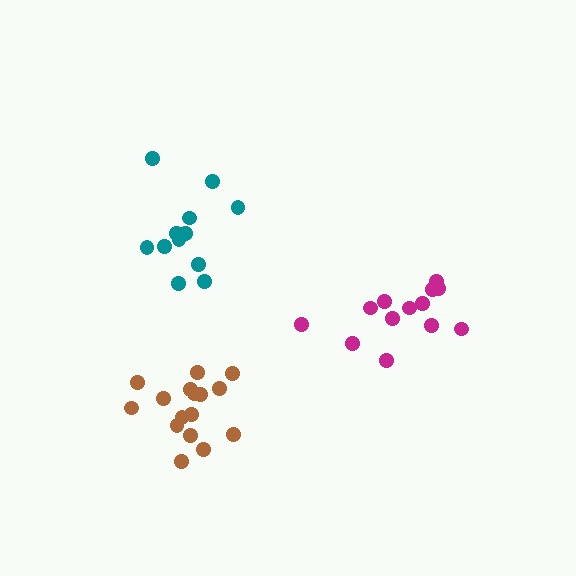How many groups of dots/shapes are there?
There are 3 groups.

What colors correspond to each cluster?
The clusters are colored: brown, magenta, teal.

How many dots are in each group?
Group 1: 16 dots, Group 2: 13 dots, Group 3: 12 dots (41 total).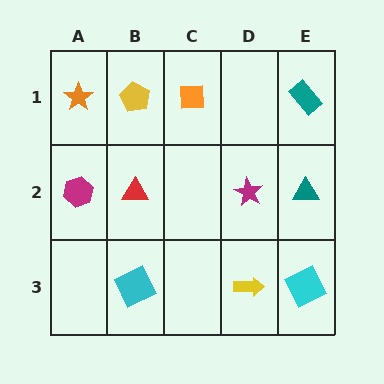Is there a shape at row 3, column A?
No, that cell is empty.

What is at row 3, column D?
A yellow arrow.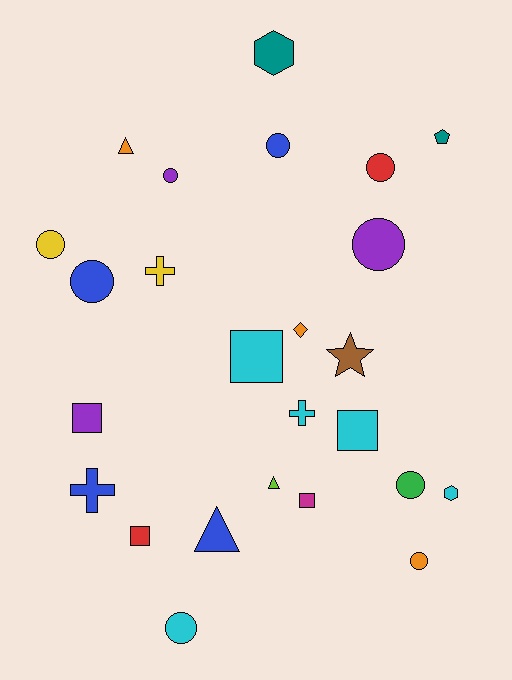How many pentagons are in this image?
There is 1 pentagon.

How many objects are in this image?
There are 25 objects.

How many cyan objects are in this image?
There are 5 cyan objects.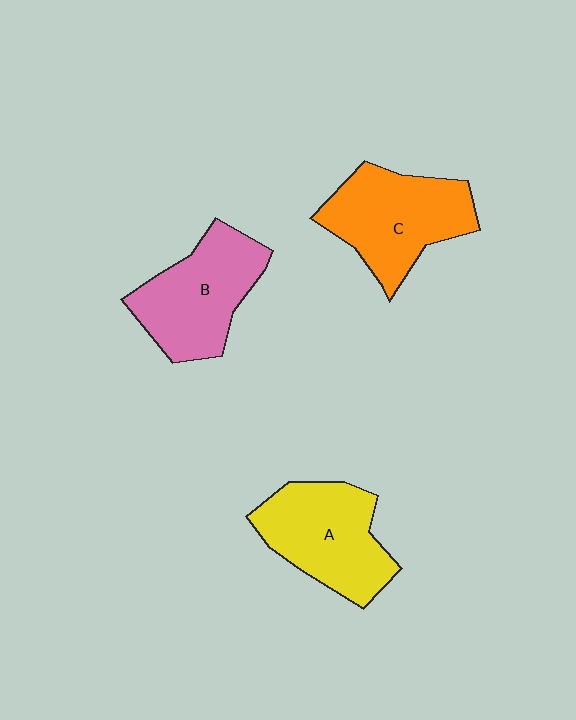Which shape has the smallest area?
Shape B (pink).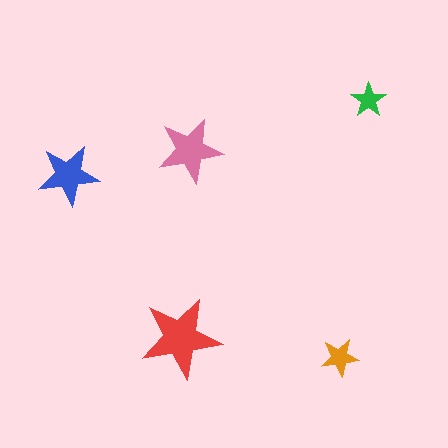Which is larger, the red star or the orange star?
The red one.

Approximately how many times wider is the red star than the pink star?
About 1.5 times wider.